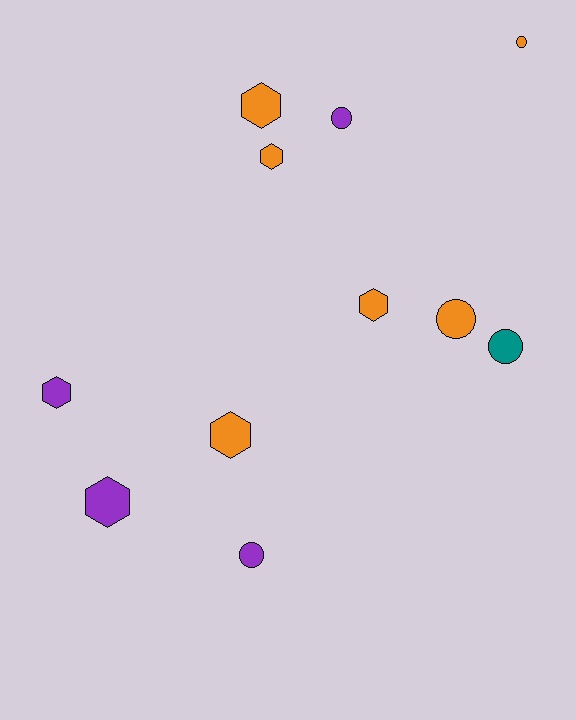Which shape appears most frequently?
Hexagon, with 6 objects.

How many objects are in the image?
There are 11 objects.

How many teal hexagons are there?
There are no teal hexagons.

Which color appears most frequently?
Orange, with 6 objects.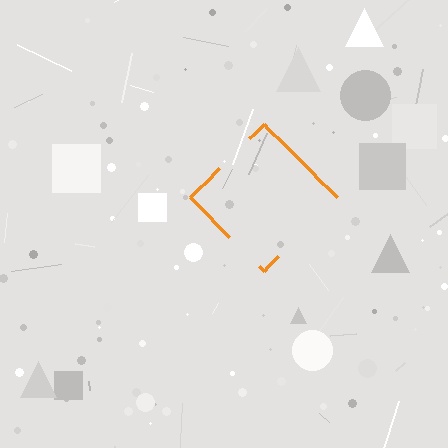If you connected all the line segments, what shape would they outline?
They would outline a diamond.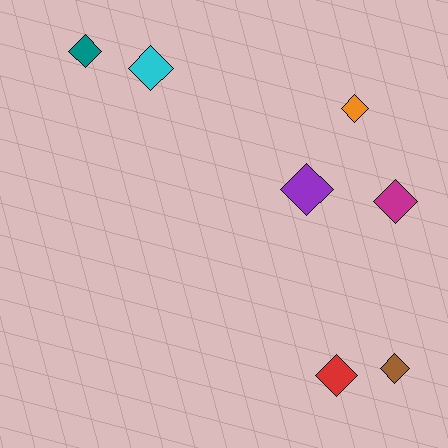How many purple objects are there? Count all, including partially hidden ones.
There is 1 purple object.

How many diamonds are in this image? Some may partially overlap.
There are 7 diamonds.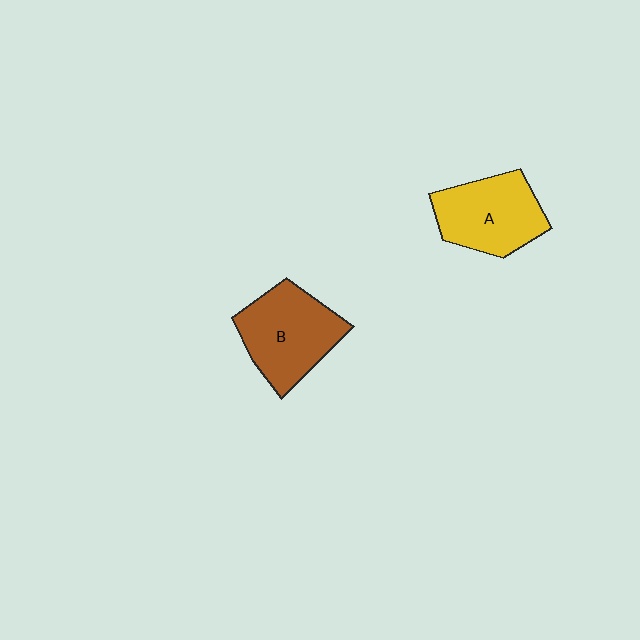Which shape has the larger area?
Shape B (brown).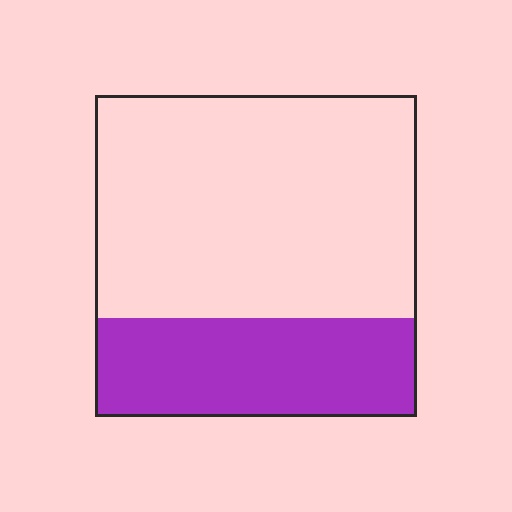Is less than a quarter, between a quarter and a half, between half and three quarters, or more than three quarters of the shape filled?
Between a quarter and a half.